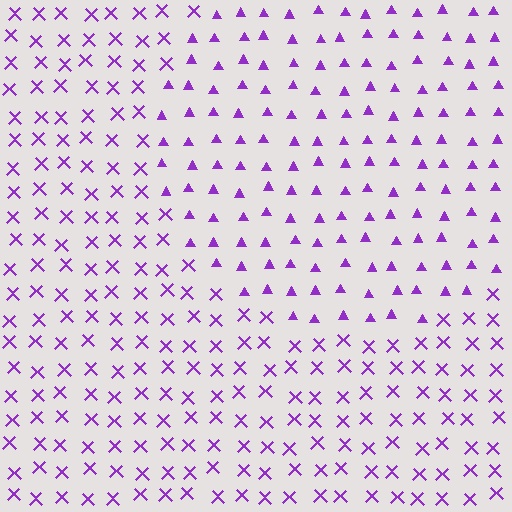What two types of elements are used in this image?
The image uses triangles inside the circle region and X marks outside it.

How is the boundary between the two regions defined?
The boundary is defined by a change in element shape: triangles inside vs. X marks outside. All elements share the same color and spacing.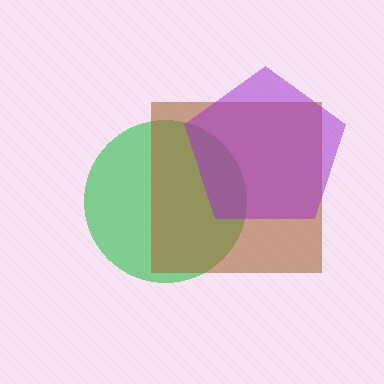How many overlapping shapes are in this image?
There are 3 overlapping shapes in the image.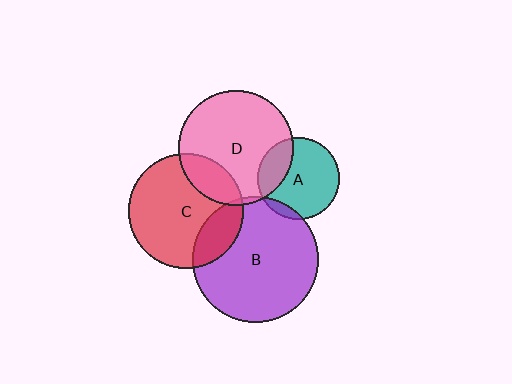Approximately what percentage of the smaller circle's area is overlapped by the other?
Approximately 20%.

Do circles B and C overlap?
Yes.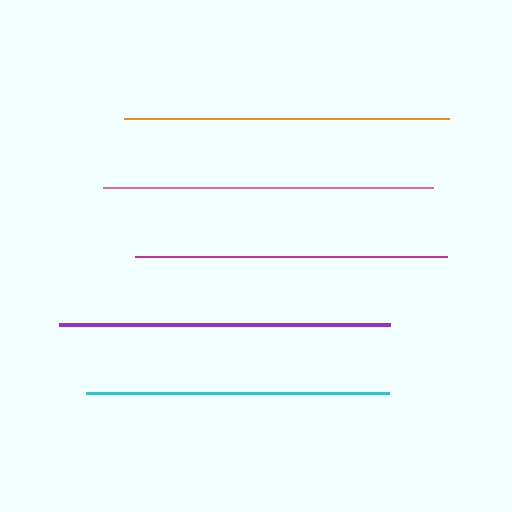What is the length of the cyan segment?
The cyan segment is approximately 303 pixels long.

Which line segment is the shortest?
The cyan line is the shortest at approximately 303 pixels.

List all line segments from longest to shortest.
From longest to shortest: purple, pink, orange, magenta, cyan.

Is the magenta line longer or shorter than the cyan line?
The magenta line is longer than the cyan line.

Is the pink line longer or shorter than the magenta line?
The pink line is longer than the magenta line.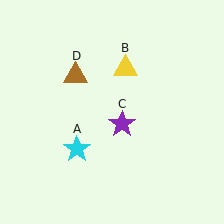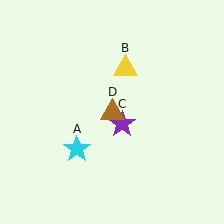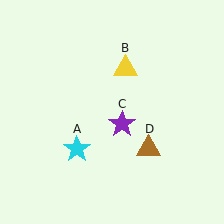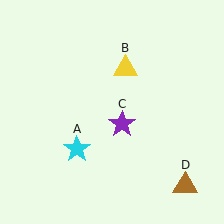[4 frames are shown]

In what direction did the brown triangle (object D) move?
The brown triangle (object D) moved down and to the right.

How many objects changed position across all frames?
1 object changed position: brown triangle (object D).